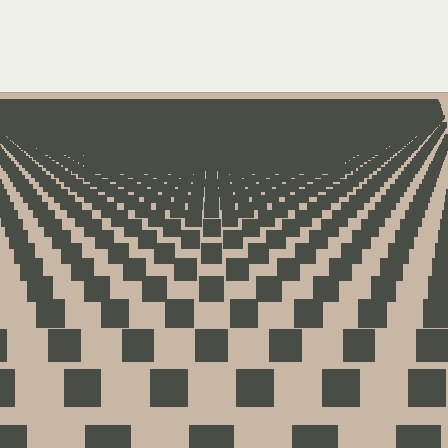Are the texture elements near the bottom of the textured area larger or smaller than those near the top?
Larger. Near the bottom, elements are closer to the viewer and appear at a bigger on-screen size.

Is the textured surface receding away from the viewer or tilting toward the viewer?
The surface is receding away from the viewer. Texture elements get smaller and denser toward the top.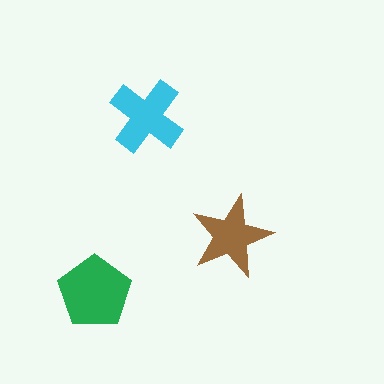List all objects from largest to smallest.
The green pentagon, the cyan cross, the brown star.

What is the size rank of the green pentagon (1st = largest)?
1st.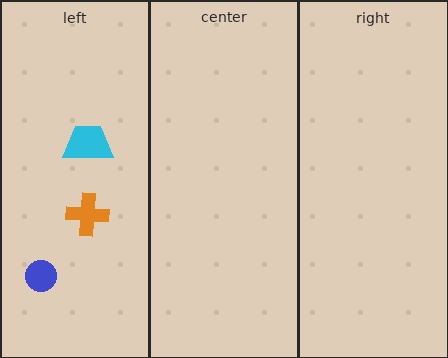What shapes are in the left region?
The cyan trapezoid, the blue circle, the orange cross.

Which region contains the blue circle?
The left region.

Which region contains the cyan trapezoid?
The left region.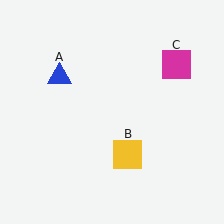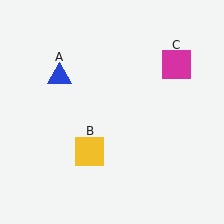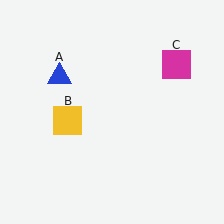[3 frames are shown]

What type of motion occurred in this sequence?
The yellow square (object B) rotated clockwise around the center of the scene.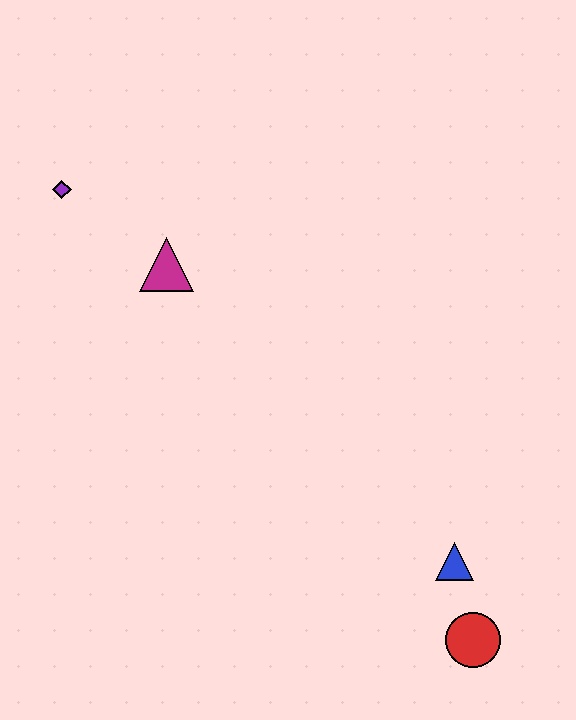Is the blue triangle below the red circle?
No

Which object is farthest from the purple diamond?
The red circle is farthest from the purple diamond.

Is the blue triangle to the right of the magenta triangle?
Yes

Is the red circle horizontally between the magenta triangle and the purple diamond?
No